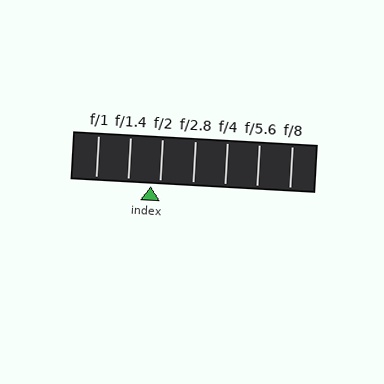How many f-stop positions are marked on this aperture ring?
There are 7 f-stop positions marked.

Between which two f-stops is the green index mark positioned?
The index mark is between f/1.4 and f/2.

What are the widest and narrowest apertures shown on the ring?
The widest aperture shown is f/1 and the narrowest is f/8.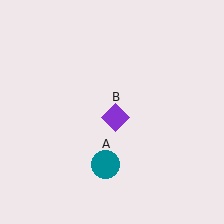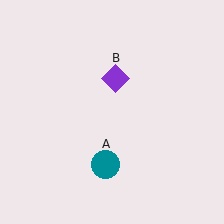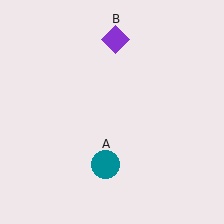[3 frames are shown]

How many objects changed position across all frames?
1 object changed position: purple diamond (object B).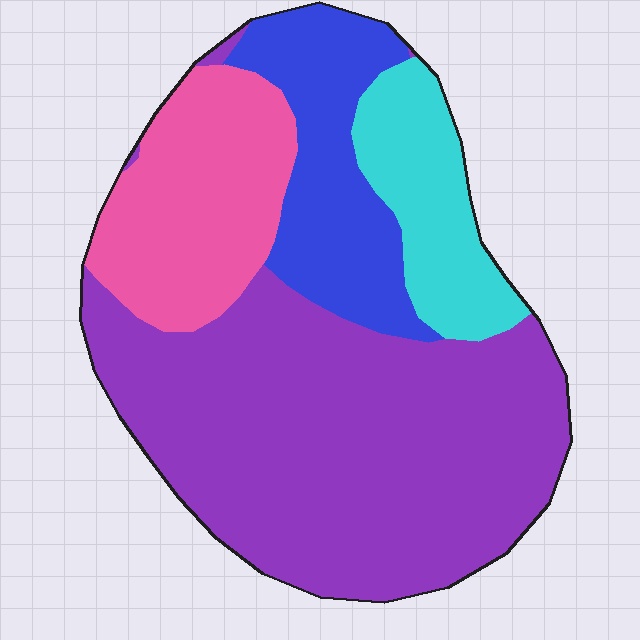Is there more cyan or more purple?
Purple.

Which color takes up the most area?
Purple, at roughly 55%.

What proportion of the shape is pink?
Pink takes up less than a quarter of the shape.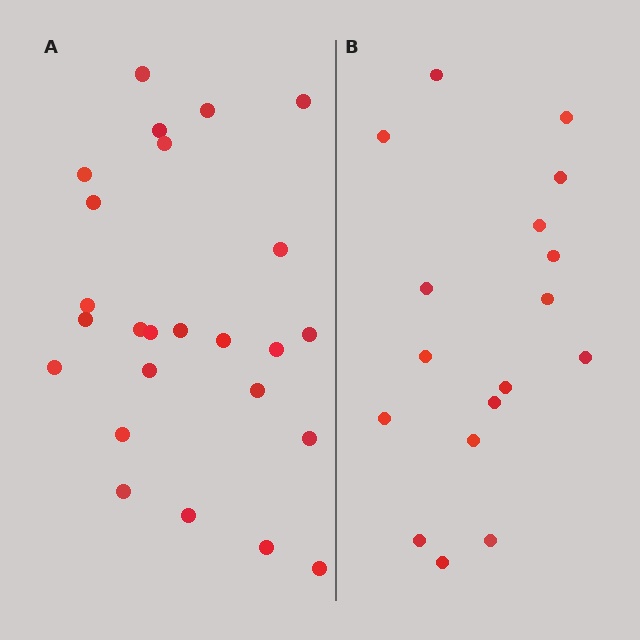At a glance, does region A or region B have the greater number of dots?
Region A (the left region) has more dots.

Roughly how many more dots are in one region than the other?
Region A has roughly 8 or so more dots than region B.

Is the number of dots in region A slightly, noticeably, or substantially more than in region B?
Region A has substantially more. The ratio is roughly 1.5 to 1.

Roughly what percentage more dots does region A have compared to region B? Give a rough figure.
About 45% more.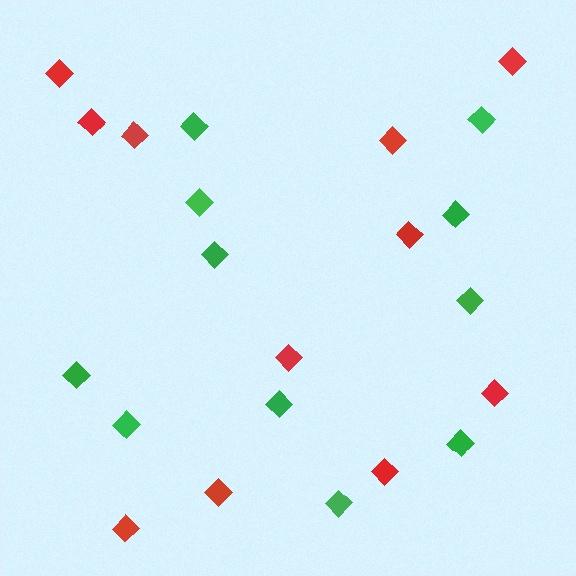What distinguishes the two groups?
There are 2 groups: one group of red diamonds (11) and one group of green diamonds (11).